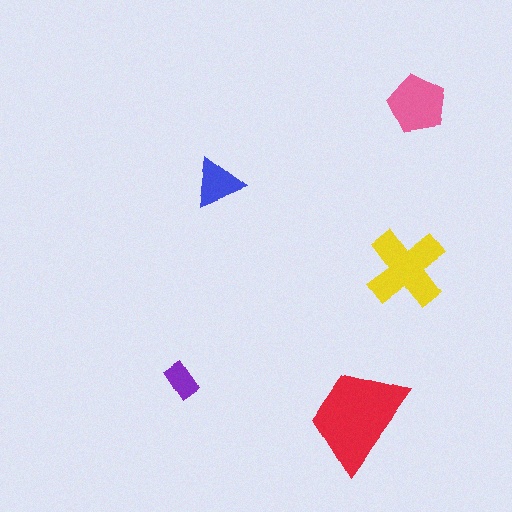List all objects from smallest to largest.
The purple rectangle, the blue triangle, the pink pentagon, the yellow cross, the red trapezoid.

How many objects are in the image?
There are 5 objects in the image.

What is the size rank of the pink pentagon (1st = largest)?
3rd.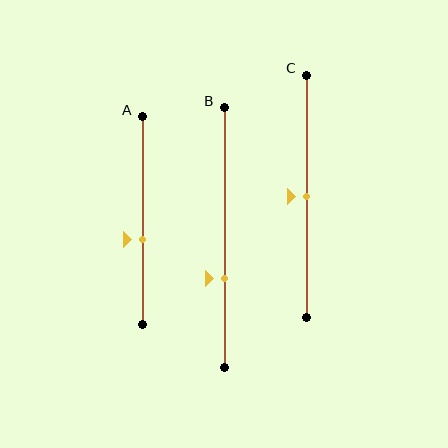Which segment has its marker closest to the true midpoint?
Segment C has its marker closest to the true midpoint.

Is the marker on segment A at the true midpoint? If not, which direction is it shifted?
No, the marker on segment A is shifted downward by about 9% of the segment length.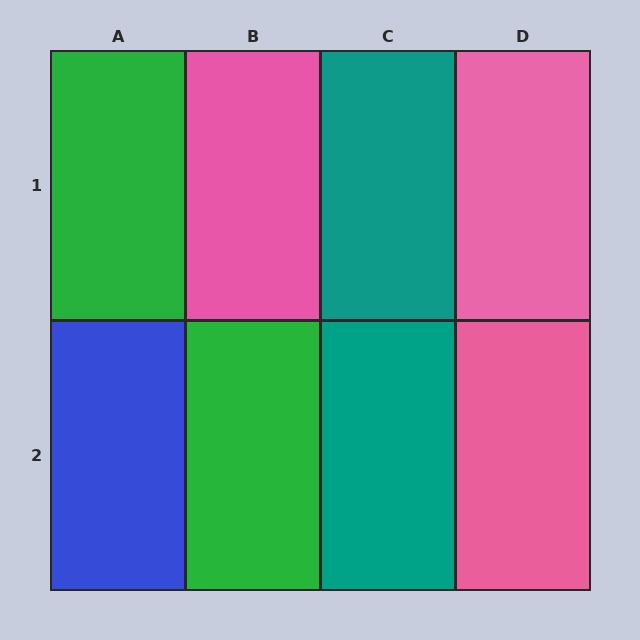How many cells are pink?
3 cells are pink.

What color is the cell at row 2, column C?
Teal.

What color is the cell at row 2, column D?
Pink.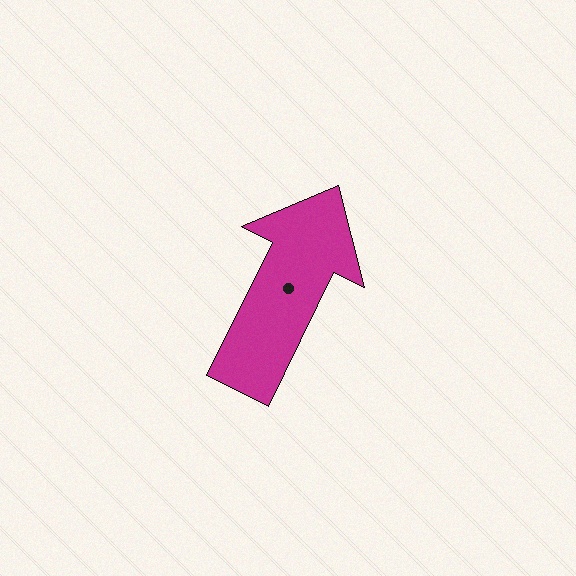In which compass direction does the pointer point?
Northeast.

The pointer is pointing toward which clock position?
Roughly 1 o'clock.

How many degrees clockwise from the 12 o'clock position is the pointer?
Approximately 26 degrees.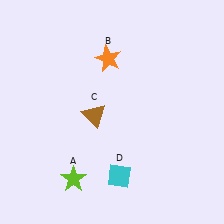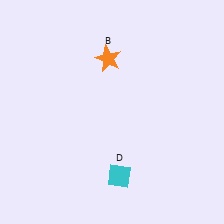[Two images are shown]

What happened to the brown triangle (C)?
The brown triangle (C) was removed in Image 2. It was in the bottom-left area of Image 1.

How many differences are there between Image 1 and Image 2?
There are 2 differences between the two images.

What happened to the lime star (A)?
The lime star (A) was removed in Image 2. It was in the bottom-left area of Image 1.